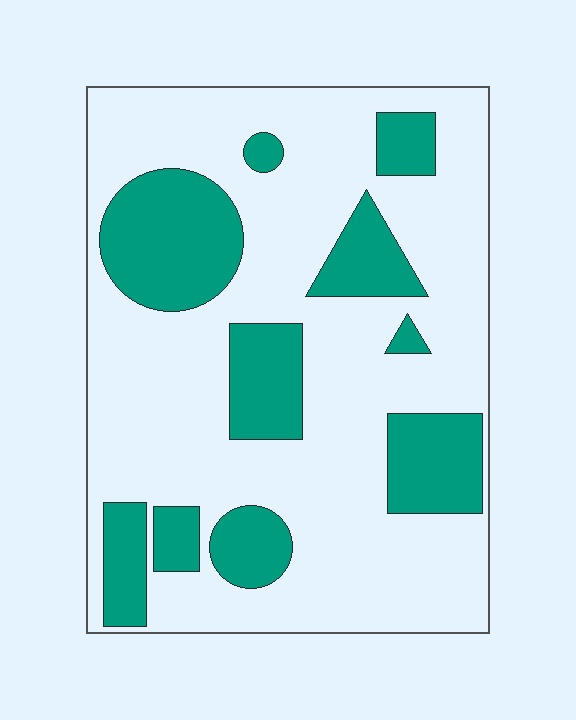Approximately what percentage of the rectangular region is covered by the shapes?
Approximately 30%.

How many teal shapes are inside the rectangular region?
10.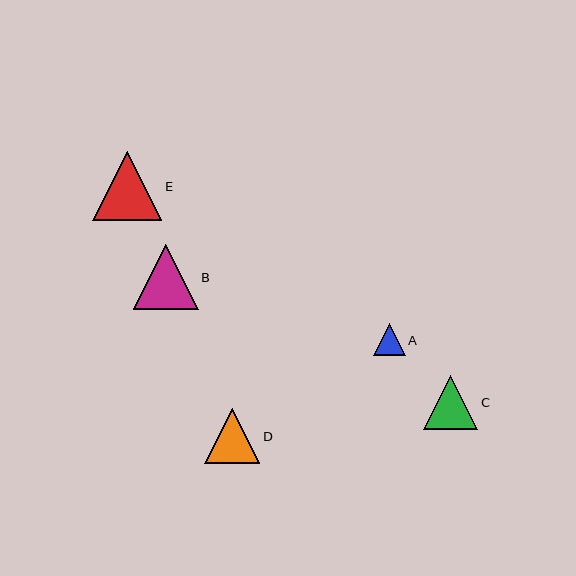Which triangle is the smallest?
Triangle A is the smallest with a size of approximately 32 pixels.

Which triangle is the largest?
Triangle E is the largest with a size of approximately 69 pixels.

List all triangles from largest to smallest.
From largest to smallest: E, B, D, C, A.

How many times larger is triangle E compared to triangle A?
Triangle E is approximately 2.2 times the size of triangle A.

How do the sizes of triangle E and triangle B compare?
Triangle E and triangle B are approximately the same size.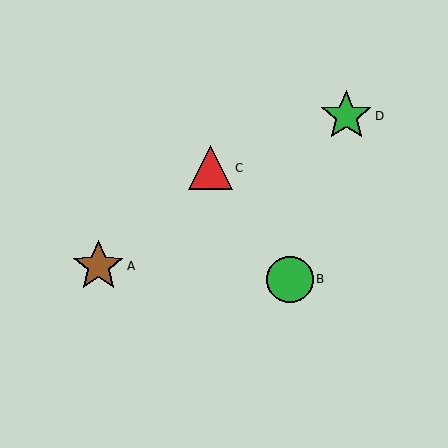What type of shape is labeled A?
Shape A is a brown star.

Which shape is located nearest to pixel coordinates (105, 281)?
The brown star (labeled A) at (98, 266) is nearest to that location.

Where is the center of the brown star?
The center of the brown star is at (98, 266).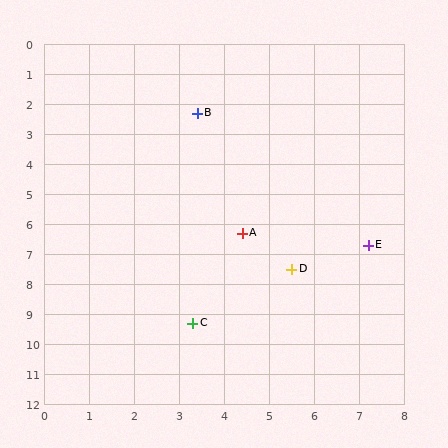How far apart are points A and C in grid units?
Points A and C are about 3.2 grid units apart.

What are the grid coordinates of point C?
Point C is at approximately (3.3, 9.3).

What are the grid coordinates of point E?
Point E is at approximately (7.2, 6.7).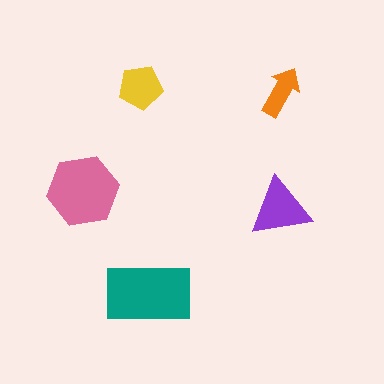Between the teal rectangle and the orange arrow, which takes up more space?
The teal rectangle.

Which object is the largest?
The teal rectangle.